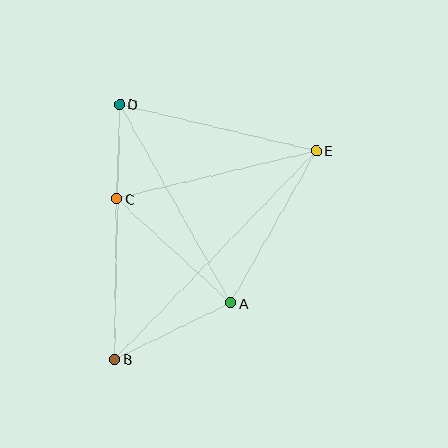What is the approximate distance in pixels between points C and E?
The distance between C and E is approximately 205 pixels.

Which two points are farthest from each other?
Points B and E are farthest from each other.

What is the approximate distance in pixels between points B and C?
The distance between B and C is approximately 160 pixels.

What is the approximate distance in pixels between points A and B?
The distance between A and B is approximately 129 pixels.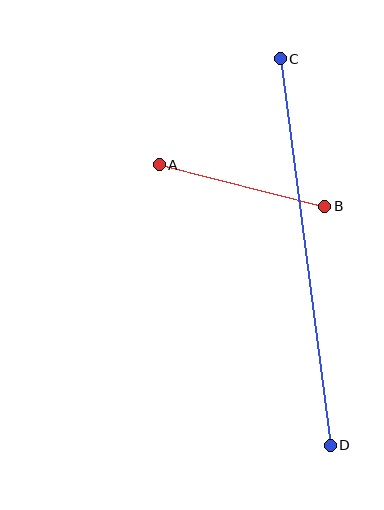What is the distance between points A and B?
The distance is approximately 171 pixels.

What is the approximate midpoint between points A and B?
The midpoint is at approximately (242, 186) pixels.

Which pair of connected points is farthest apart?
Points C and D are farthest apart.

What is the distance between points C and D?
The distance is approximately 390 pixels.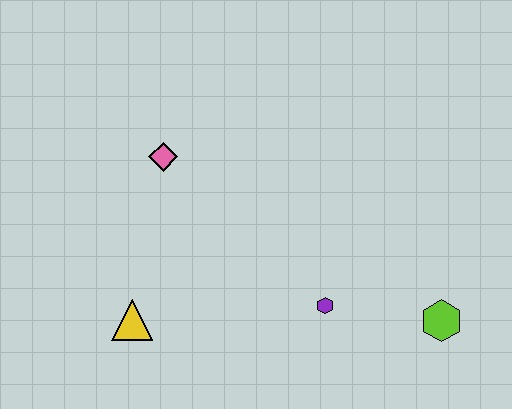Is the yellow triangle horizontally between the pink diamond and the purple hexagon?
No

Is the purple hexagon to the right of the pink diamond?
Yes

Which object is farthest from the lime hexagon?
The pink diamond is farthest from the lime hexagon.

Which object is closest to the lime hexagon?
The purple hexagon is closest to the lime hexagon.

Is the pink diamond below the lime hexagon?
No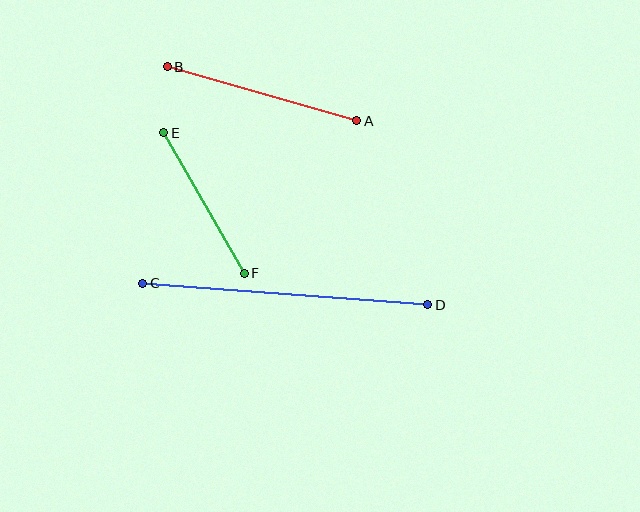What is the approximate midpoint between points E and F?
The midpoint is at approximately (204, 203) pixels.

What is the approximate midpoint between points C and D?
The midpoint is at approximately (285, 294) pixels.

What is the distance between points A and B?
The distance is approximately 197 pixels.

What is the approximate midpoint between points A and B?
The midpoint is at approximately (262, 94) pixels.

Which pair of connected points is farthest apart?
Points C and D are farthest apart.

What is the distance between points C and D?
The distance is approximately 286 pixels.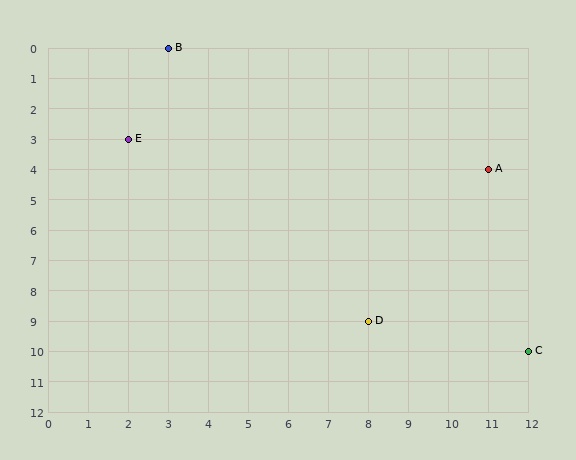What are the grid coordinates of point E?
Point E is at grid coordinates (2, 3).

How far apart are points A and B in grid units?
Points A and B are 8 columns and 4 rows apart (about 8.9 grid units diagonally).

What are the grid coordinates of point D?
Point D is at grid coordinates (8, 9).